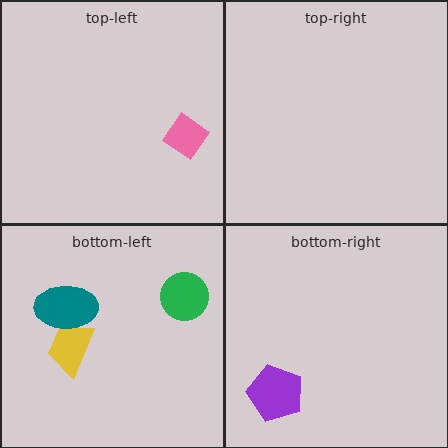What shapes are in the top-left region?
The pink diamond.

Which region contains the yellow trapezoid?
The bottom-left region.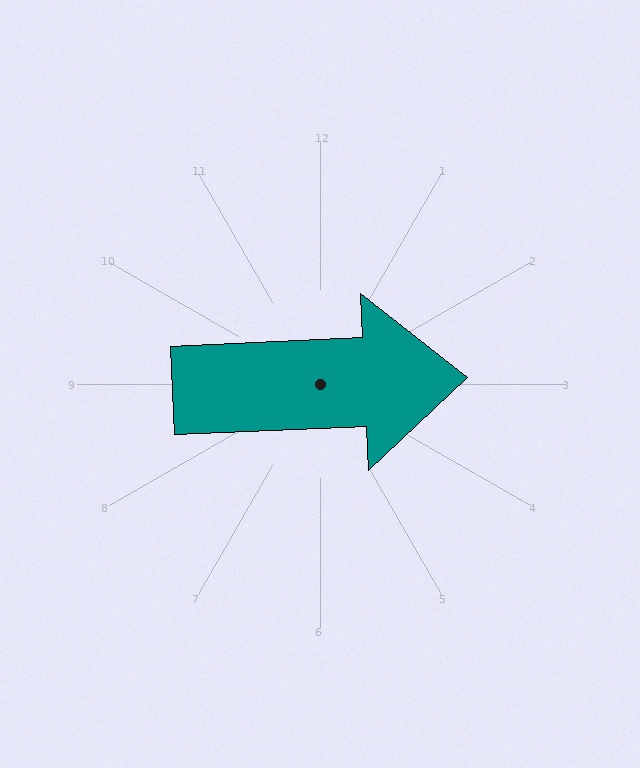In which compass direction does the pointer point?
East.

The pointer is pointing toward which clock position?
Roughly 3 o'clock.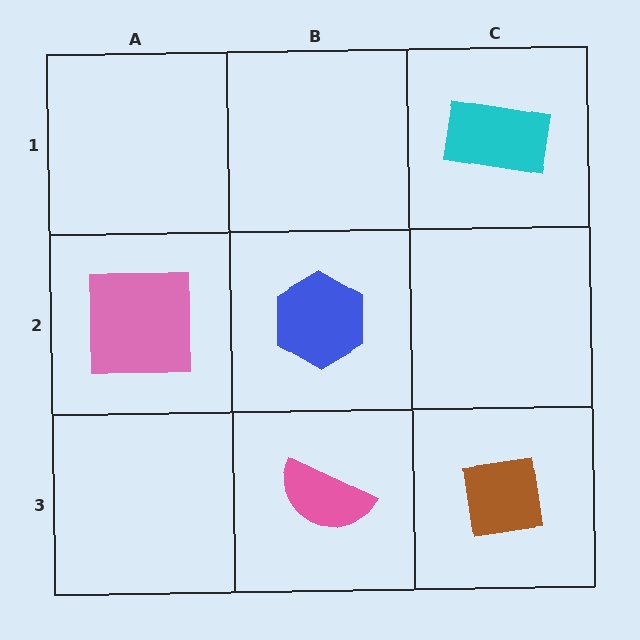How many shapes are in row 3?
2 shapes.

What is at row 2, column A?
A pink square.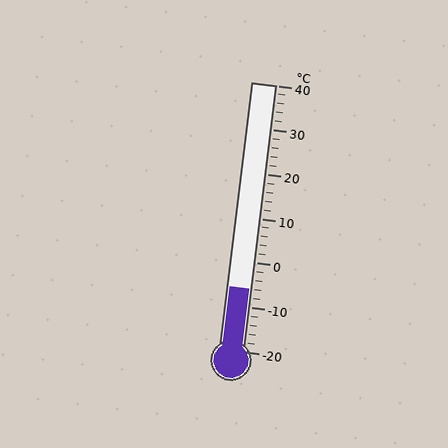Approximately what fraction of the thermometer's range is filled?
The thermometer is filled to approximately 25% of its range.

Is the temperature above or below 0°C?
The temperature is below 0°C.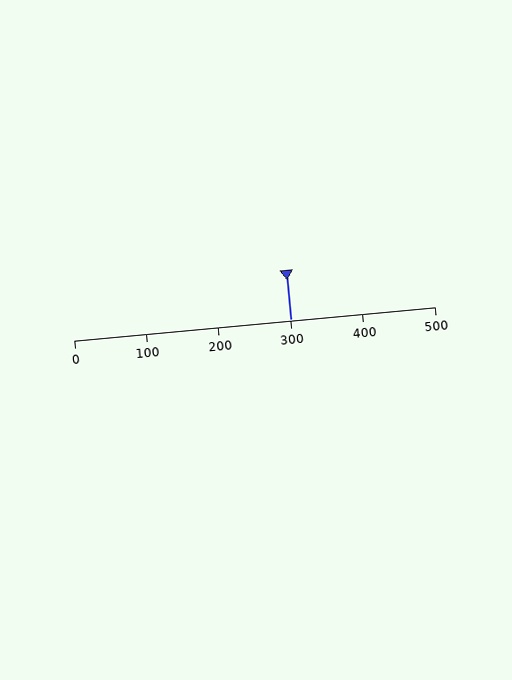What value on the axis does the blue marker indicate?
The marker indicates approximately 300.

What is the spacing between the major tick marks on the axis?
The major ticks are spaced 100 apart.